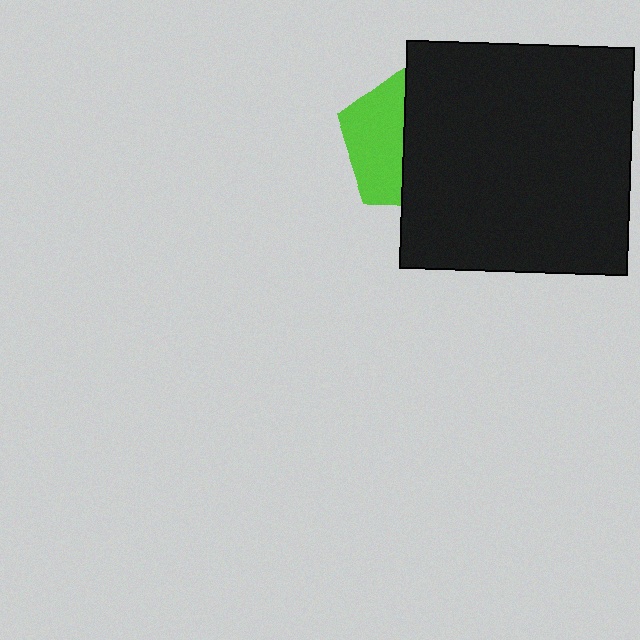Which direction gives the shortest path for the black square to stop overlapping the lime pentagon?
Moving right gives the shortest separation.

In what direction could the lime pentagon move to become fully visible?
The lime pentagon could move left. That would shift it out from behind the black square entirely.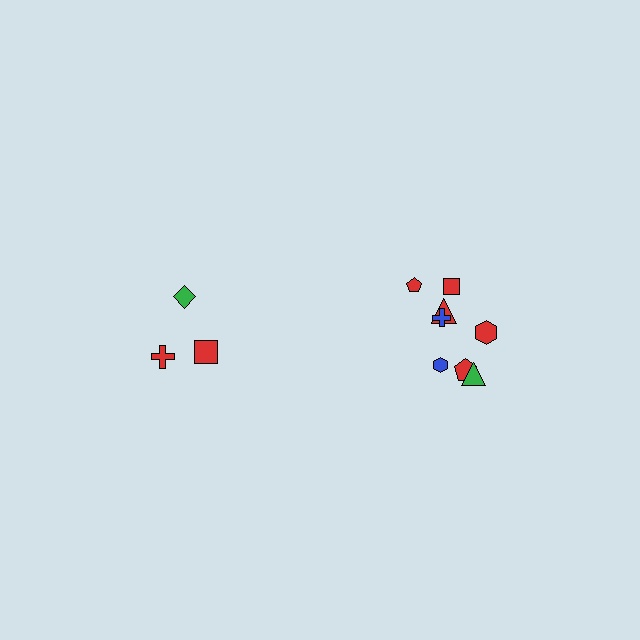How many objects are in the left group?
There are 3 objects.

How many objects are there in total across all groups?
There are 11 objects.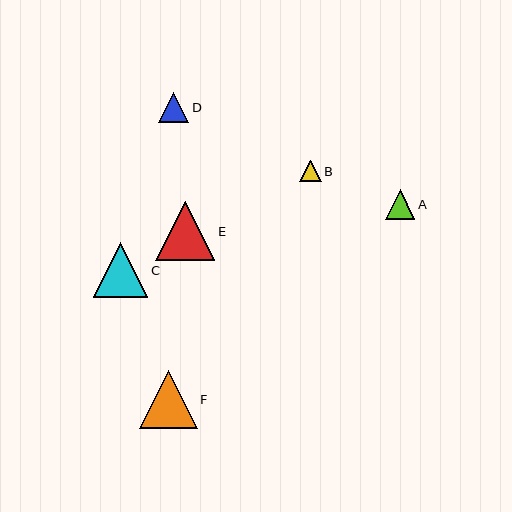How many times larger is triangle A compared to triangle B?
Triangle A is approximately 1.4 times the size of triangle B.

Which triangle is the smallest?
Triangle B is the smallest with a size of approximately 22 pixels.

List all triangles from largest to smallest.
From largest to smallest: E, F, C, D, A, B.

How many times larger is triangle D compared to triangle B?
Triangle D is approximately 1.4 times the size of triangle B.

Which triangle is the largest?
Triangle E is the largest with a size of approximately 59 pixels.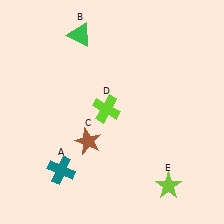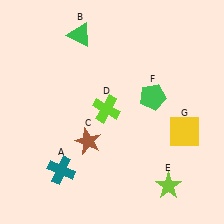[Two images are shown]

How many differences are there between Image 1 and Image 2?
There are 2 differences between the two images.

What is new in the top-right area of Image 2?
A green pentagon (F) was added in the top-right area of Image 2.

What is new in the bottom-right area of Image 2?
A yellow square (G) was added in the bottom-right area of Image 2.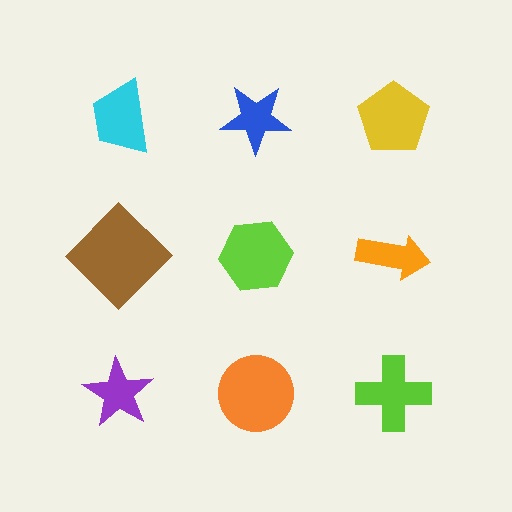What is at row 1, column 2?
A blue star.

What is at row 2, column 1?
A brown diamond.